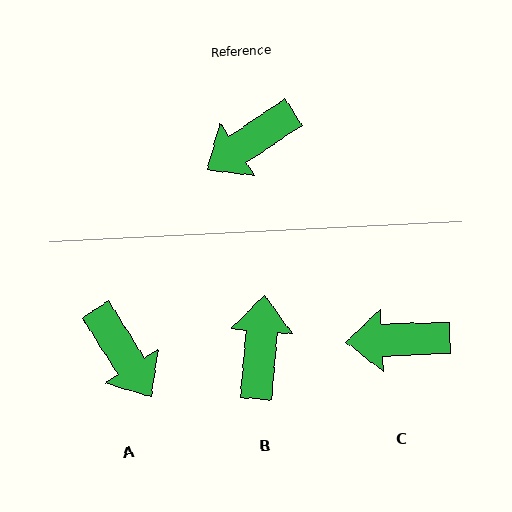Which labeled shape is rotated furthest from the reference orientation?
B, about 128 degrees away.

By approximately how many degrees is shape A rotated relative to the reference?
Approximately 89 degrees counter-clockwise.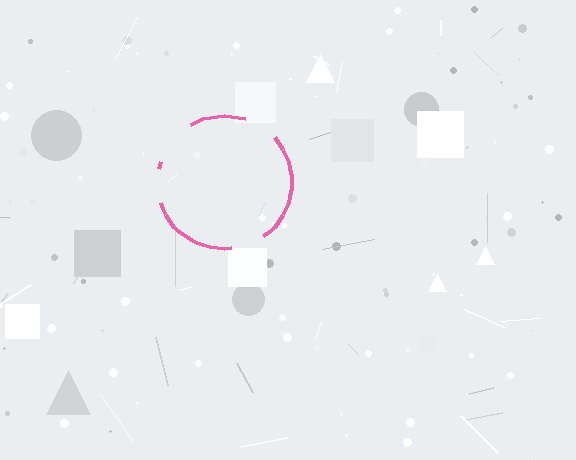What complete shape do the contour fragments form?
The contour fragments form a circle.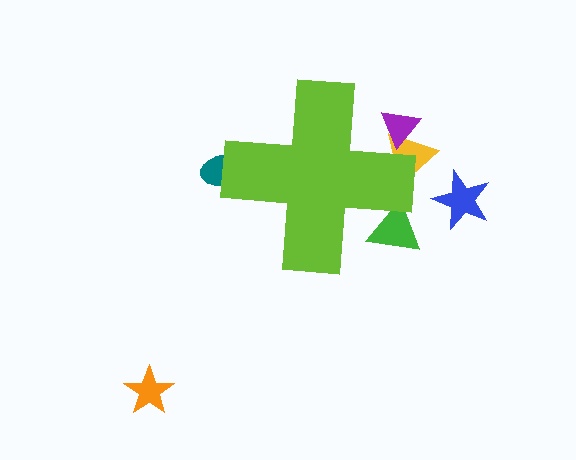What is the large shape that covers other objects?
A lime cross.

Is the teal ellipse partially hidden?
Yes, the teal ellipse is partially hidden behind the lime cross.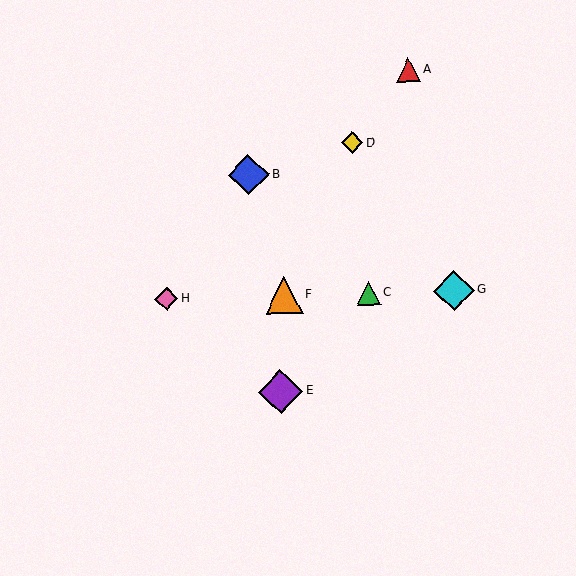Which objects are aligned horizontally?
Objects C, F, G, H are aligned horizontally.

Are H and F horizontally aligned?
Yes, both are at y≈299.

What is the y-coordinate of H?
Object H is at y≈299.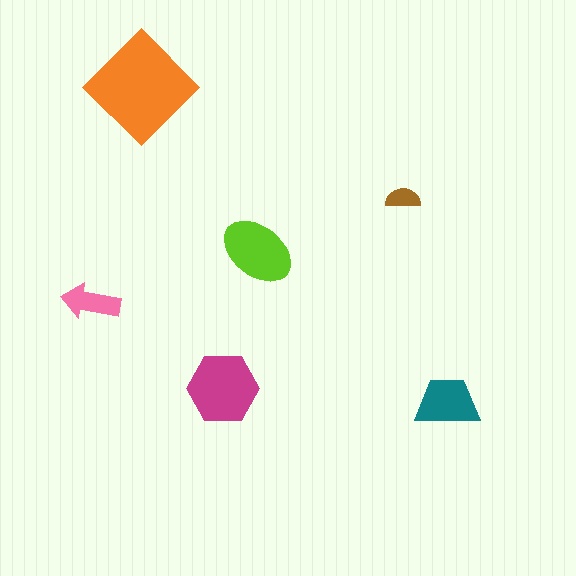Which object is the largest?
The orange diamond.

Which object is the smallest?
The brown semicircle.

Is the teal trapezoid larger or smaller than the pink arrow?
Larger.